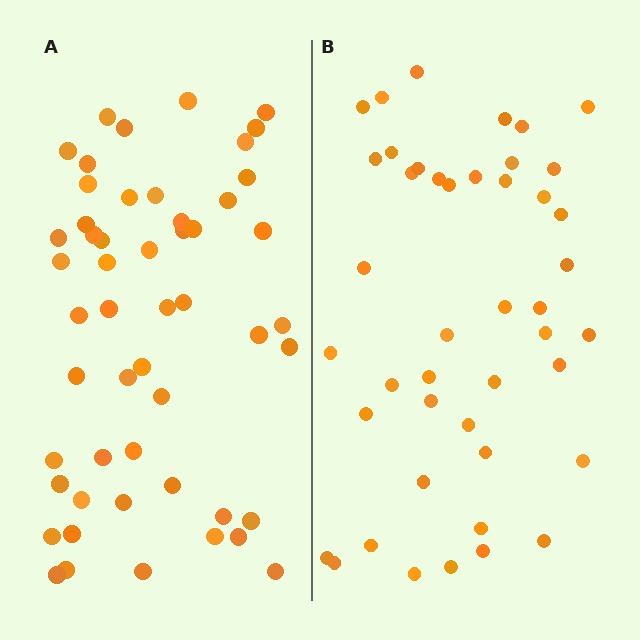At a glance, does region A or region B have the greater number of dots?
Region A (the left region) has more dots.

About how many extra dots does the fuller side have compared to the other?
Region A has roughly 8 or so more dots than region B.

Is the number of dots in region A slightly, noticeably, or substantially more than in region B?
Region A has only slightly more — the two regions are fairly close. The ratio is roughly 1.2 to 1.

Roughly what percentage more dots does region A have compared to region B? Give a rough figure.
About 20% more.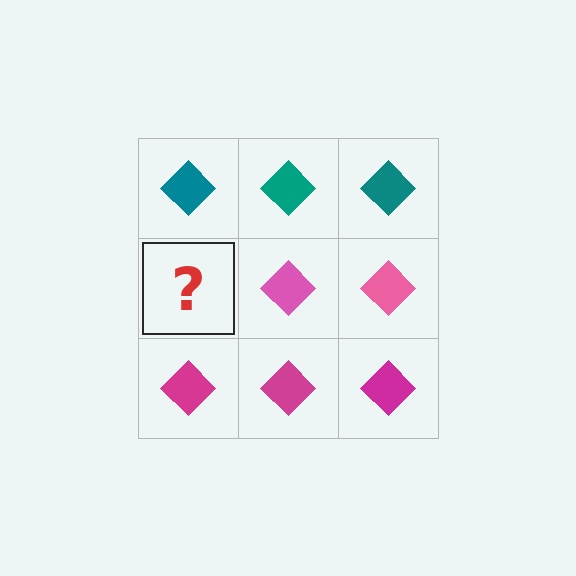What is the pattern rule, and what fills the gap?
The rule is that each row has a consistent color. The gap should be filled with a pink diamond.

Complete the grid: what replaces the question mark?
The question mark should be replaced with a pink diamond.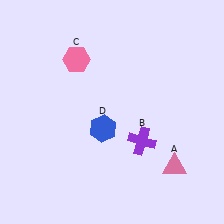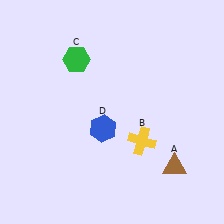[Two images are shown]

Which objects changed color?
A changed from pink to brown. B changed from purple to yellow. C changed from pink to green.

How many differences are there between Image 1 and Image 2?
There are 3 differences between the two images.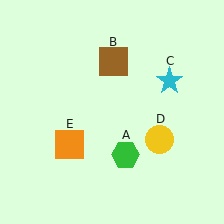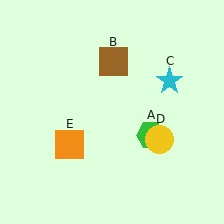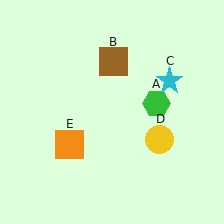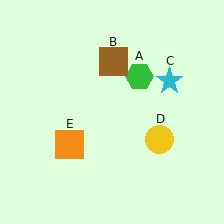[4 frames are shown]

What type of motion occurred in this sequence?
The green hexagon (object A) rotated counterclockwise around the center of the scene.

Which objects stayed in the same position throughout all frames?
Brown square (object B) and cyan star (object C) and yellow circle (object D) and orange square (object E) remained stationary.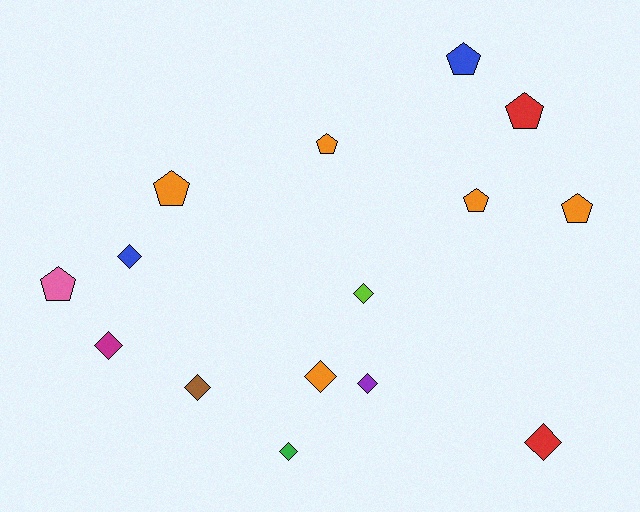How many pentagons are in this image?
There are 7 pentagons.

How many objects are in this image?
There are 15 objects.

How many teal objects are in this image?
There are no teal objects.